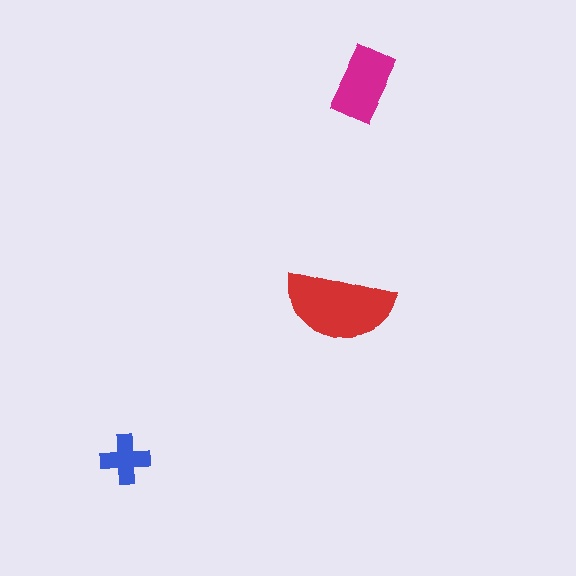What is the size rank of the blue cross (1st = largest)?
3rd.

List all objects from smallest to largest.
The blue cross, the magenta rectangle, the red semicircle.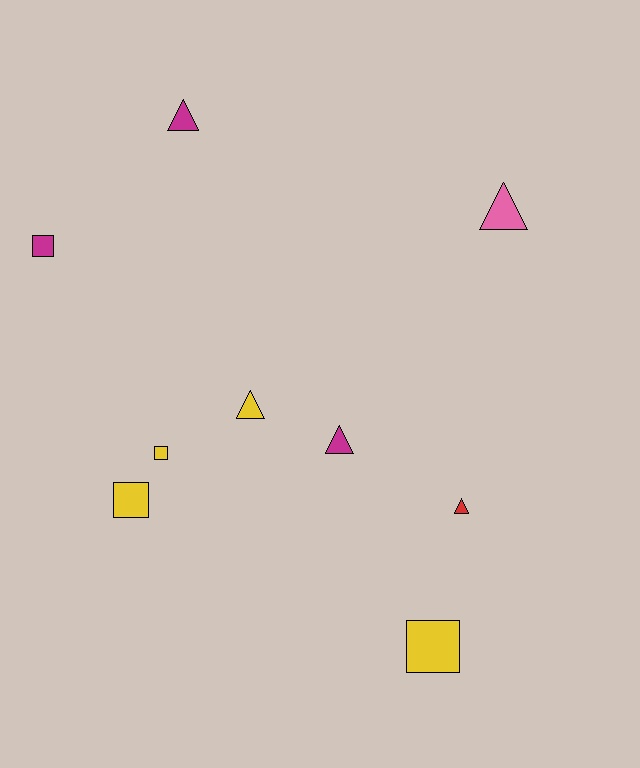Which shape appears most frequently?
Triangle, with 5 objects.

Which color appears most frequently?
Yellow, with 4 objects.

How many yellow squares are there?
There are 3 yellow squares.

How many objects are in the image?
There are 9 objects.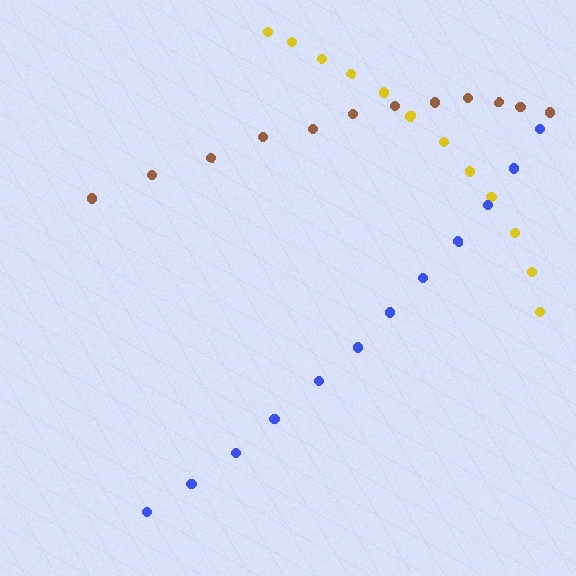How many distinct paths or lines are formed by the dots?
There are 3 distinct paths.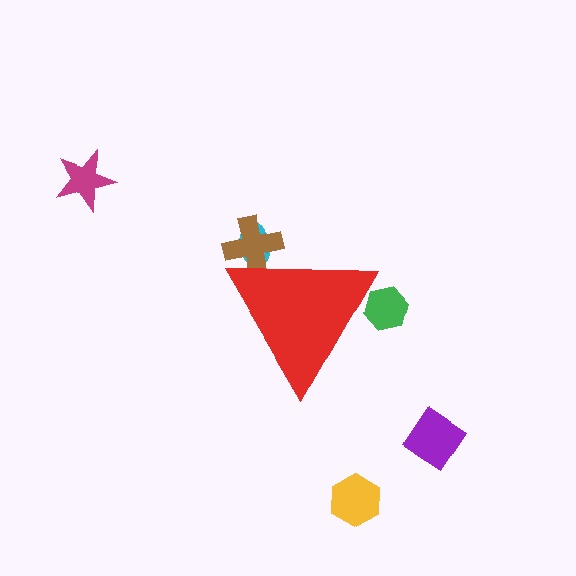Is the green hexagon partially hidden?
Yes, the green hexagon is partially hidden behind the red triangle.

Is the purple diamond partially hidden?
No, the purple diamond is fully visible.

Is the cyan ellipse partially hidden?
Yes, the cyan ellipse is partially hidden behind the red triangle.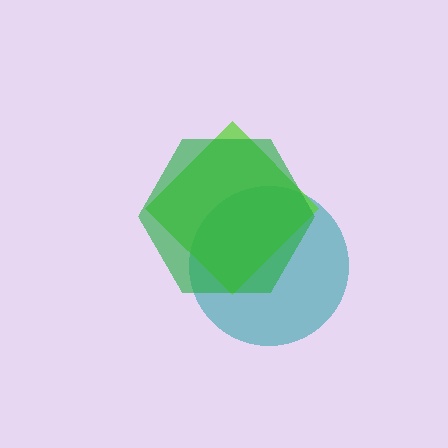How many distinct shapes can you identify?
There are 3 distinct shapes: a teal circle, a lime diamond, a green hexagon.